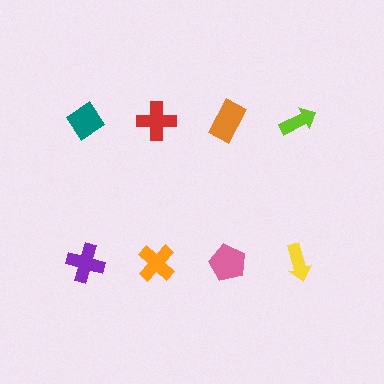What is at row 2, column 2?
An orange cross.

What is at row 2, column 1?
A purple cross.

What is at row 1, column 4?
A lime arrow.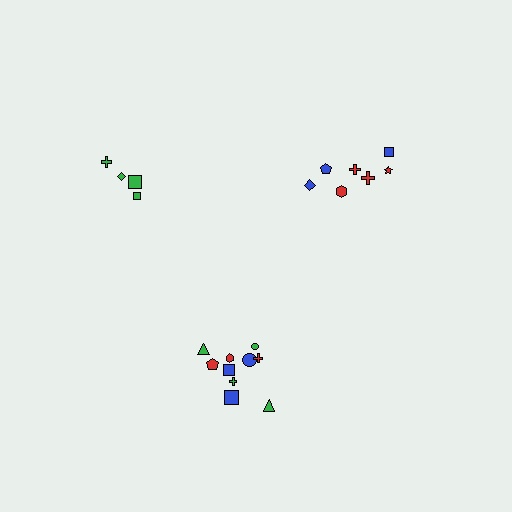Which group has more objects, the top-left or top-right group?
The top-right group.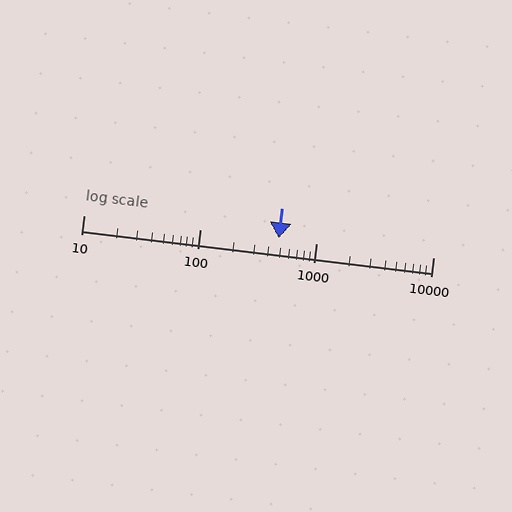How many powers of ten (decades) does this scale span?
The scale spans 3 decades, from 10 to 10000.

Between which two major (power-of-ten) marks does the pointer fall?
The pointer is between 100 and 1000.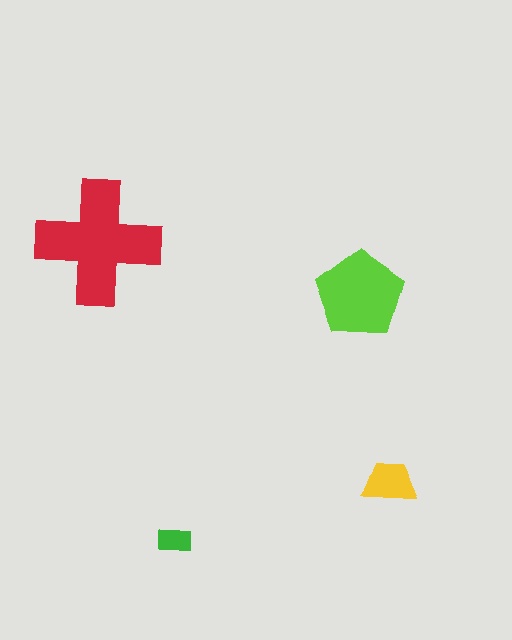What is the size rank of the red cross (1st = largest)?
1st.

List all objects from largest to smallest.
The red cross, the lime pentagon, the yellow trapezoid, the green rectangle.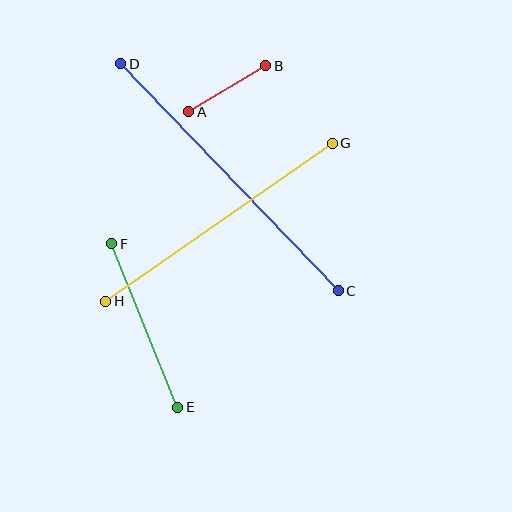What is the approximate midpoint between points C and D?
The midpoint is at approximately (229, 177) pixels.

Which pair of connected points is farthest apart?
Points C and D are farthest apart.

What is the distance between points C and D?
The distance is approximately 315 pixels.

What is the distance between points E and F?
The distance is approximately 176 pixels.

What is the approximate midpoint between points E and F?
The midpoint is at approximately (145, 325) pixels.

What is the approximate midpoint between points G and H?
The midpoint is at approximately (219, 222) pixels.